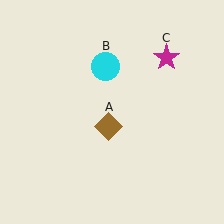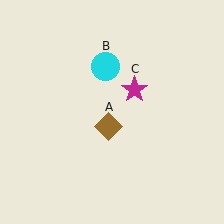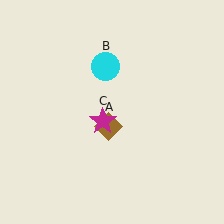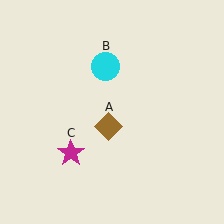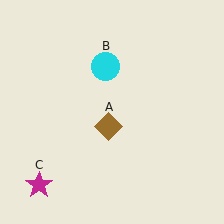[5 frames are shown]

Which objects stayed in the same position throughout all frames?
Brown diamond (object A) and cyan circle (object B) remained stationary.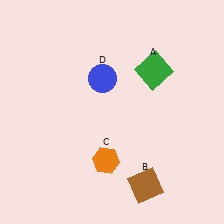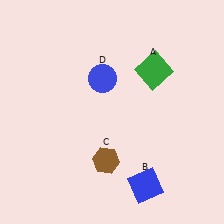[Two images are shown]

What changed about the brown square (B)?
In Image 1, B is brown. In Image 2, it changed to blue.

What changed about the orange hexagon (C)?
In Image 1, C is orange. In Image 2, it changed to brown.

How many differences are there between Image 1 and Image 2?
There are 2 differences between the two images.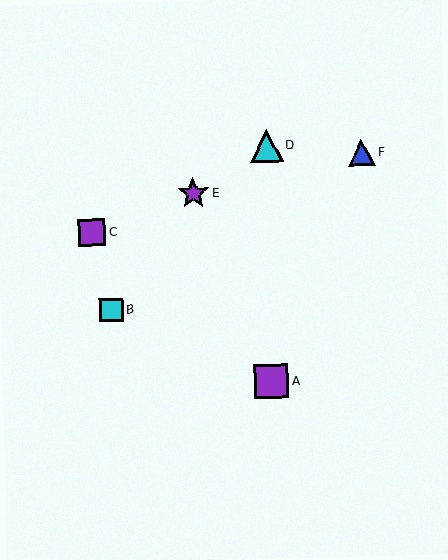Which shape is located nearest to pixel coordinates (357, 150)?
The blue triangle (labeled F) at (362, 153) is nearest to that location.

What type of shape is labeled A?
Shape A is a purple square.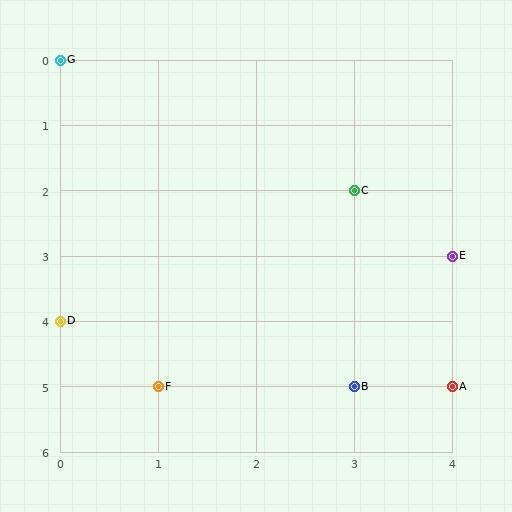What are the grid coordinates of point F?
Point F is at grid coordinates (1, 5).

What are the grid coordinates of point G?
Point G is at grid coordinates (0, 0).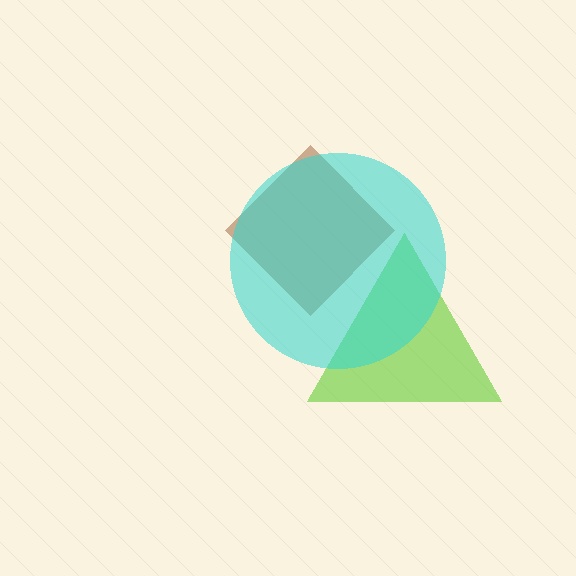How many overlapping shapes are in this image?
There are 3 overlapping shapes in the image.